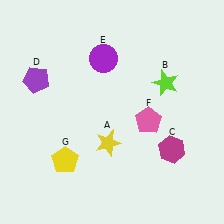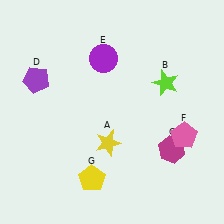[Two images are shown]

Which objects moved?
The objects that moved are: the pink pentagon (F), the yellow pentagon (G).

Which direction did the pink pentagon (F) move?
The pink pentagon (F) moved right.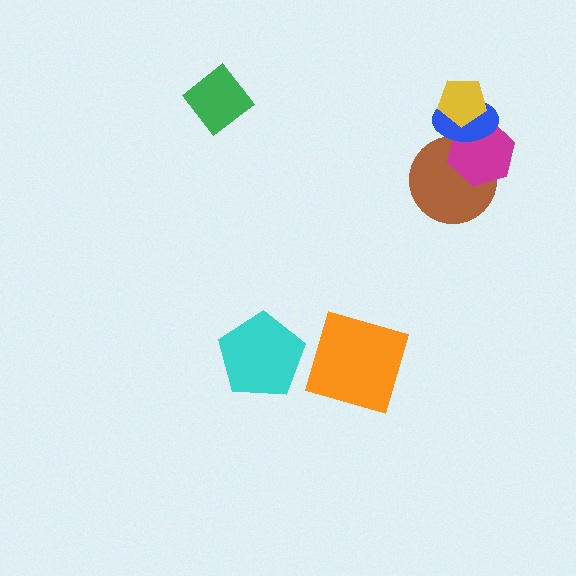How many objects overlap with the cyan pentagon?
0 objects overlap with the cyan pentagon.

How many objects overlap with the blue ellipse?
3 objects overlap with the blue ellipse.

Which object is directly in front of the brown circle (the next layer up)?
The magenta hexagon is directly in front of the brown circle.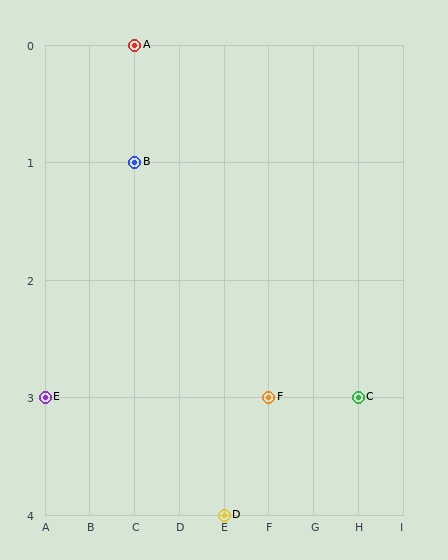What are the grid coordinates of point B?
Point B is at grid coordinates (C, 1).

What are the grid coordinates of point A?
Point A is at grid coordinates (C, 0).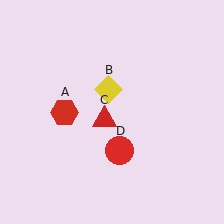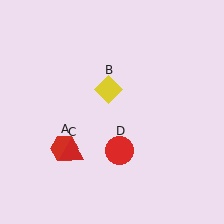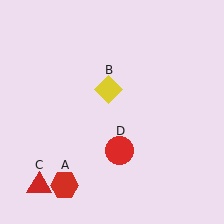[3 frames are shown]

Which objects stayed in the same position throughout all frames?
Yellow diamond (object B) and red circle (object D) remained stationary.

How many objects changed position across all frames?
2 objects changed position: red hexagon (object A), red triangle (object C).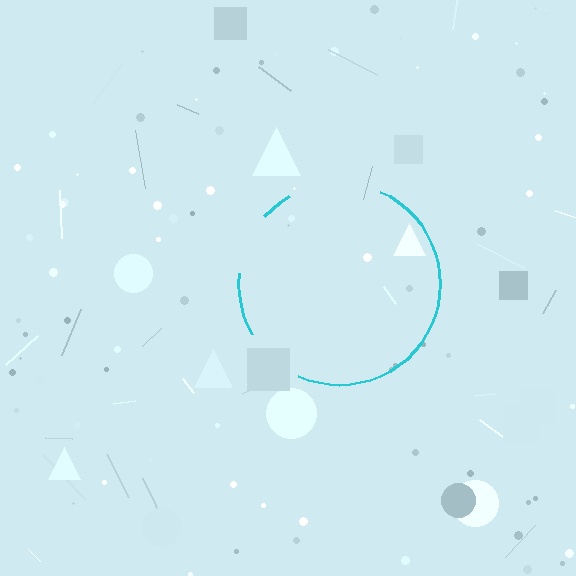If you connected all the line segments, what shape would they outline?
They would outline a circle.